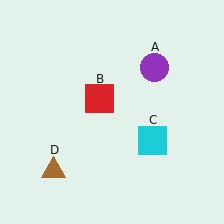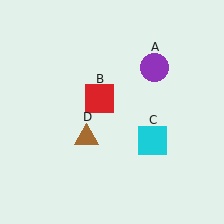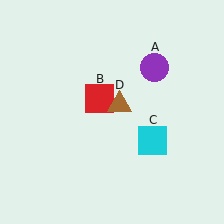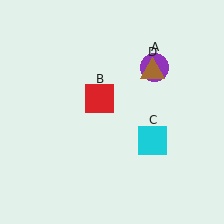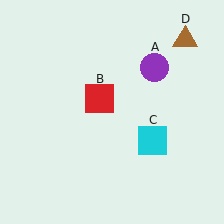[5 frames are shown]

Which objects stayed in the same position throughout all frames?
Purple circle (object A) and red square (object B) and cyan square (object C) remained stationary.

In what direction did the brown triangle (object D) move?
The brown triangle (object D) moved up and to the right.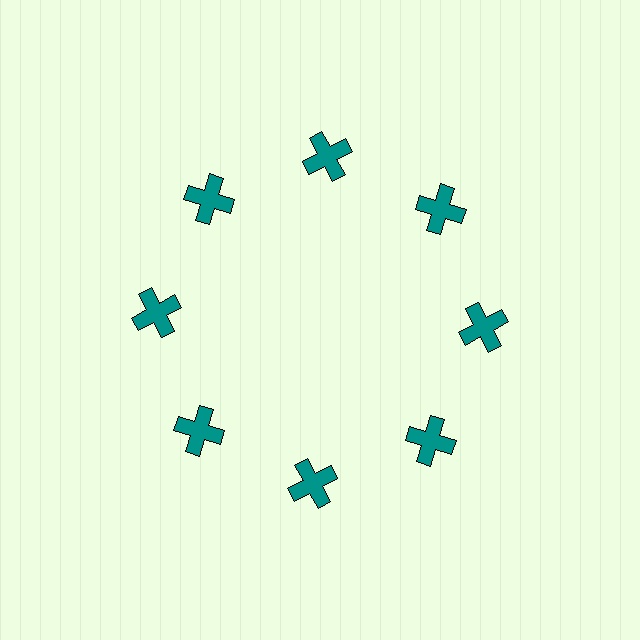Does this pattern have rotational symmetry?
Yes, this pattern has 8-fold rotational symmetry. It looks the same after rotating 45 degrees around the center.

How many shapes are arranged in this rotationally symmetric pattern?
There are 8 shapes, arranged in 8 groups of 1.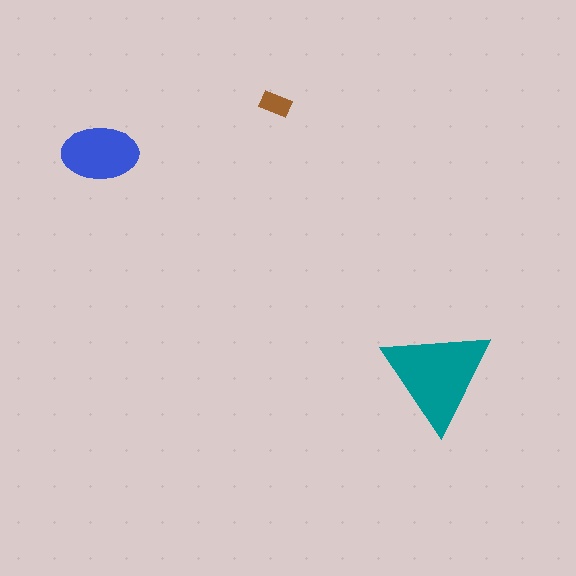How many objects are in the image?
There are 3 objects in the image.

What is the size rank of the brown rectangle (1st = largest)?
3rd.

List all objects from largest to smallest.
The teal triangle, the blue ellipse, the brown rectangle.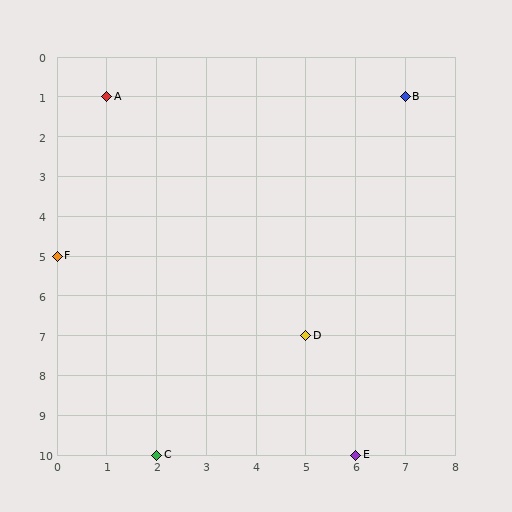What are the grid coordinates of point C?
Point C is at grid coordinates (2, 10).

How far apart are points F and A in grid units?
Points F and A are 1 column and 4 rows apart (about 4.1 grid units diagonally).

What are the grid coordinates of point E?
Point E is at grid coordinates (6, 10).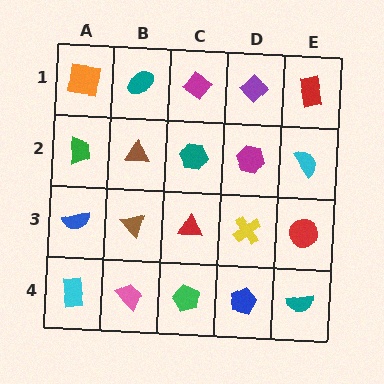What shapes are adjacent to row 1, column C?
A teal hexagon (row 2, column C), a teal ellipse (row 1, column B), a purple diamond (row 1, column D).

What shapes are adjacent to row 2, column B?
A teal ellipse (row 1, column B), a brown triangle (row 3, column B), a green trapezoid (row 2, column A), a teal hexagon (row 2, column C).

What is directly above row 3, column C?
A teal hexagon.